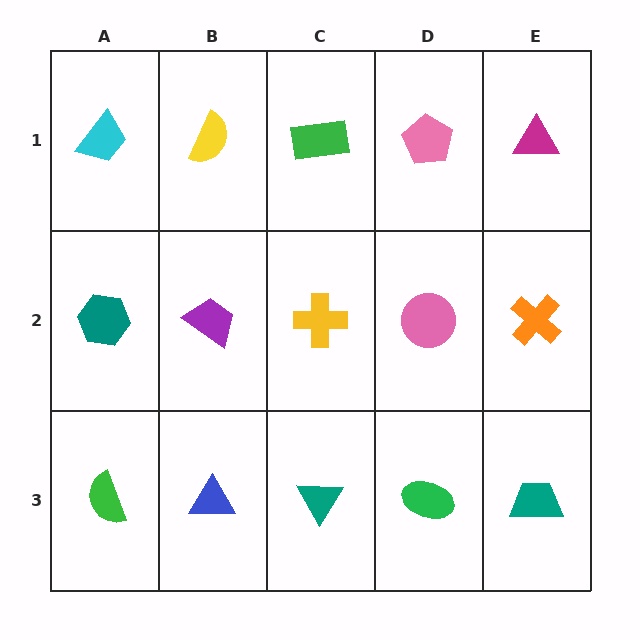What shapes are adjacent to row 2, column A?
A cyan trapezoid (row 1, column A), a green semicircle (row 3, column A), a purple trapezoid (row 2, column B).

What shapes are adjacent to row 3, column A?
A teal hexagon (row 2, column A), a blue triangle (row 3, column B).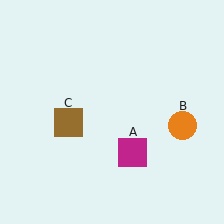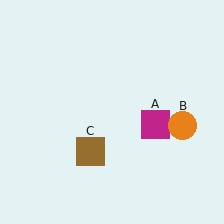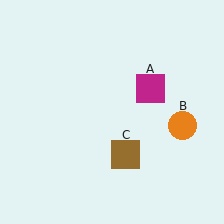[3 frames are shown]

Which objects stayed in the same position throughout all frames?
Orange circle (object B) remained stationary.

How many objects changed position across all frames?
2 objects changed position: magenta square (object A), brown square (object C).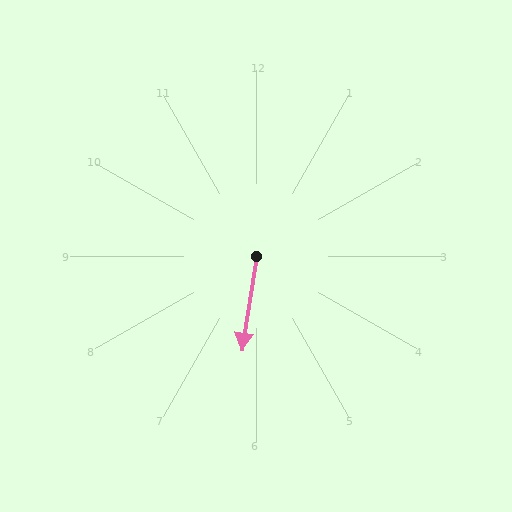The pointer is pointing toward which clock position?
Roughly 6 o'clock.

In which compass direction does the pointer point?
South.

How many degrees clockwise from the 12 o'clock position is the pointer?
Approximately 189 degrees.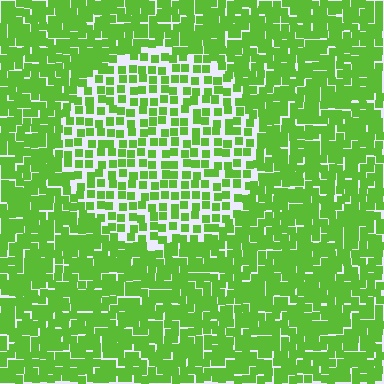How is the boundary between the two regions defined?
The boundary is defined by a change in element density (approximately 1.8x ratio). All elements are the same color, size, and shape.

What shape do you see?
I see a circle.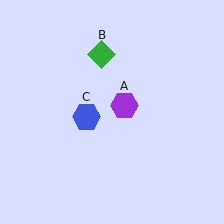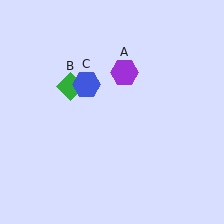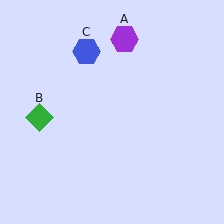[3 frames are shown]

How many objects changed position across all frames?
3 objects changed position: purple hexagon (object A), green diamond (object B), blue hexagon (object C).